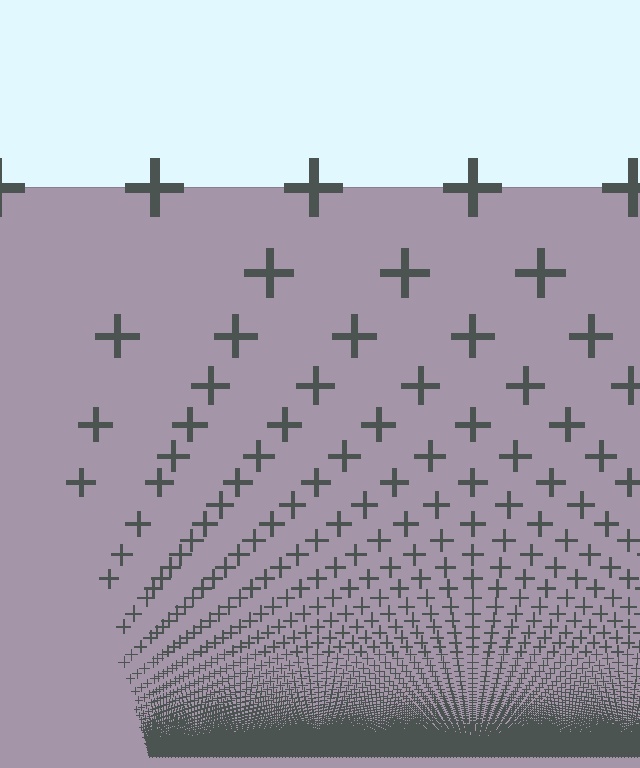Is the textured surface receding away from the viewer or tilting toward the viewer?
The surface appears to tilt toward the viewer. Texture elements get larger and sparser toward the top.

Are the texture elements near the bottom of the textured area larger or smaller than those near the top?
Smaller. The gradient is inverted — elements near the bottom are smaller and denser.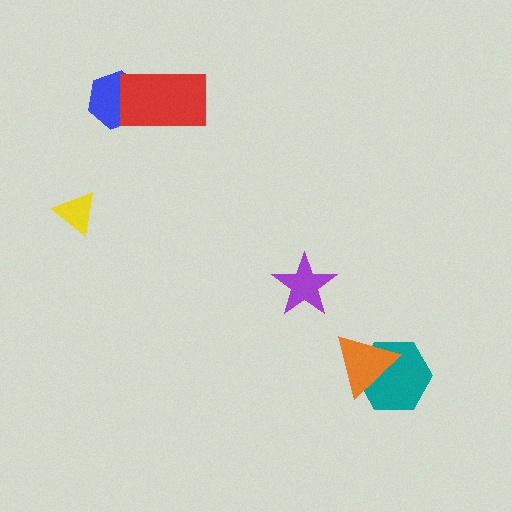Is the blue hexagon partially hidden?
Yes, it is partially covered by another shape.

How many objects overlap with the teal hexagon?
1 object overlaps with the teal hexagon.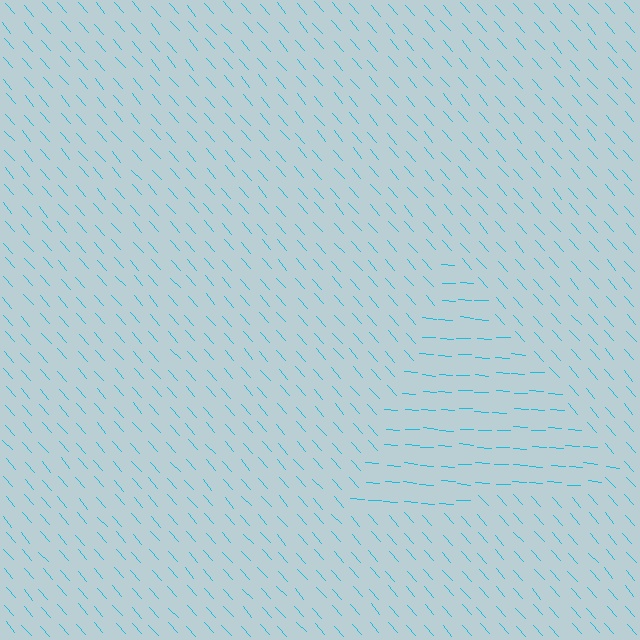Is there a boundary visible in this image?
Yes, there is a texture boundary formed by a change in line orientation.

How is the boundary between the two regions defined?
The boundary is defined purely by a change in line orientation (approximately 45 degrees difference). All lines are the same color and thickness.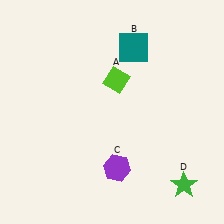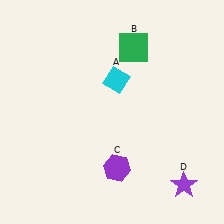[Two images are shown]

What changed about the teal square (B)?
In Image 1, B is teal. In Image 2, it changed to green.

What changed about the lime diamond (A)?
In Image 1, A is lime. In Image 2, it changed to cyan.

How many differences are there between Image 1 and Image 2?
There are 3 differences between the two images.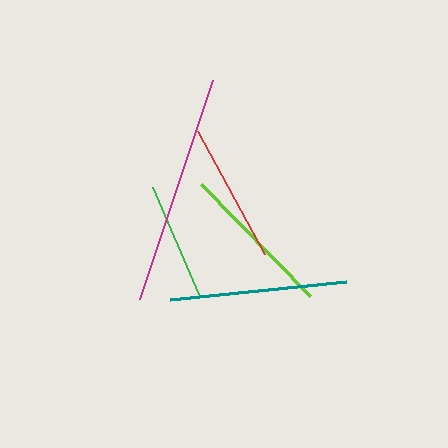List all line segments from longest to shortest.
From longest to shortest: magenta, teal, lime, red, green.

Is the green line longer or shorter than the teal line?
The teal line is longer than the green line.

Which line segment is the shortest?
The green line is the shortest at approximately 117 pixels.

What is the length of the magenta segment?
The magenta segment is approximately 231 pixels long.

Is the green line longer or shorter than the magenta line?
The magenta line is longer than the green line.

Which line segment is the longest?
The magenta line is the longest at approximately 231 pixels.